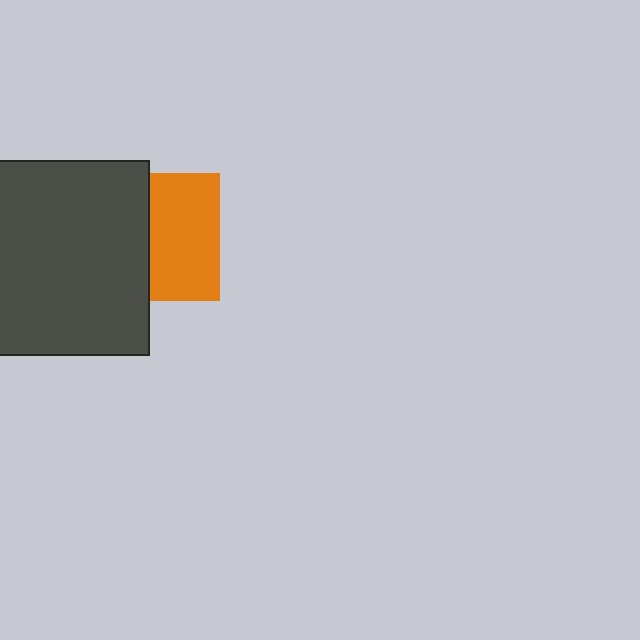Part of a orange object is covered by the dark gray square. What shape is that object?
It is a square.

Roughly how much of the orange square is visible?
About half of it is visible (roughly 55%).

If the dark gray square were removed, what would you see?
You would see the complete orange square.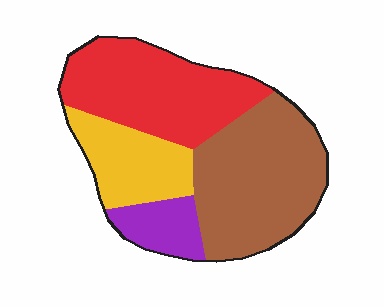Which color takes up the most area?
Brown, at roughly 40%.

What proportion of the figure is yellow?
Yellow takes up between a sixth and a third of the figure.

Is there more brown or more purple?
Brown.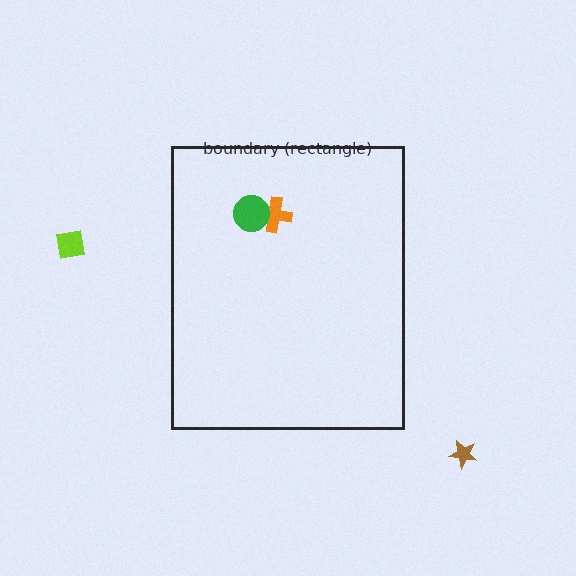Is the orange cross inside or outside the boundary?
Inside.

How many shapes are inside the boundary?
2 inside, 2 outside.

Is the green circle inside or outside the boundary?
Inside.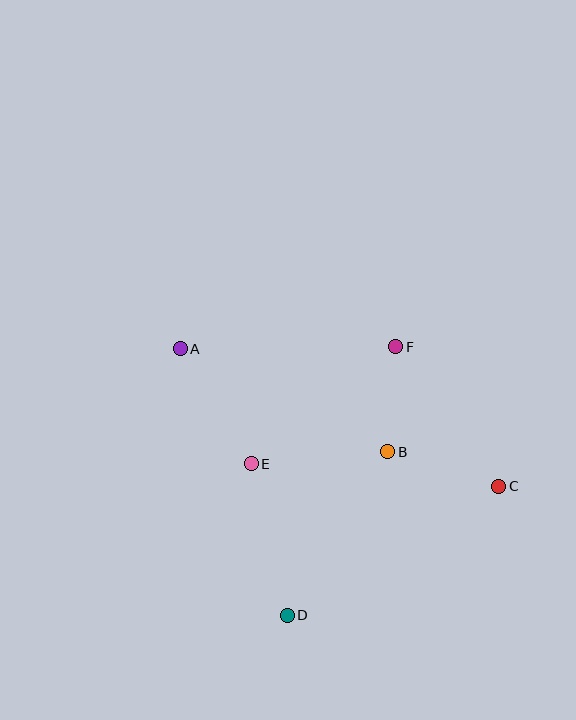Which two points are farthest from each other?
Points A and C are farthest from each other.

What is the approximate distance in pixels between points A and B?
The distance between A and B is approximately 232 pixels.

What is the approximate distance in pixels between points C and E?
The distance between C and E is approximately 249 pixels.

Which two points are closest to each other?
Points B and F are closest to each other.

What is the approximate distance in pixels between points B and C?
The distance between B and C is approximately 117 pixels.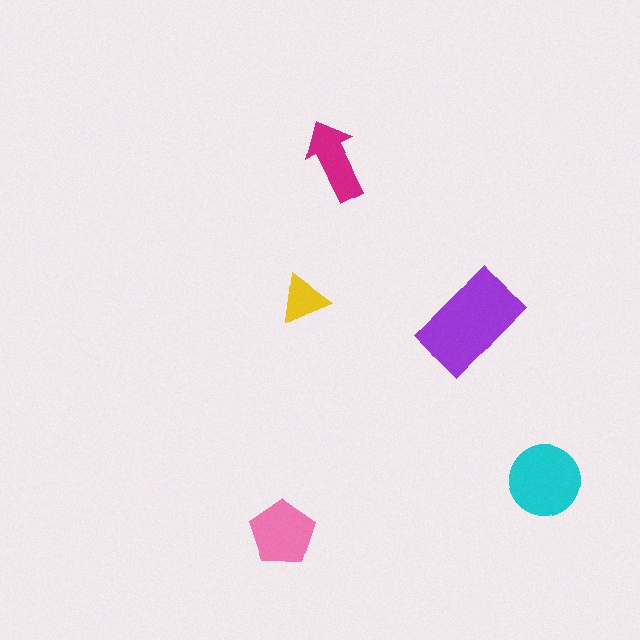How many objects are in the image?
There are 5 objects in the image.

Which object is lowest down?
The pink pentagon is bottommost.